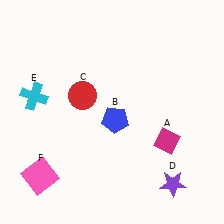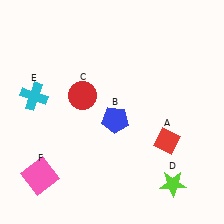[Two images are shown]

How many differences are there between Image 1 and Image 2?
There are 2 differences between the two images.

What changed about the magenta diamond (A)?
In Image 1, A is magenta. In Image 2, it changed to red.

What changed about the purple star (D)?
In Image 1, D is purple. In Image 2, it changed to lime.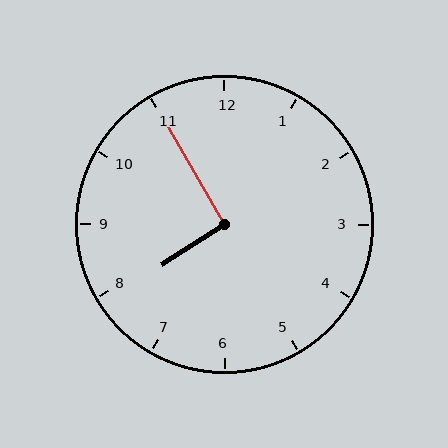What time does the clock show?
7:55.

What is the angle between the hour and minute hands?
Approximately 92 degrees.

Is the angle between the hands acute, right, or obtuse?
It is right.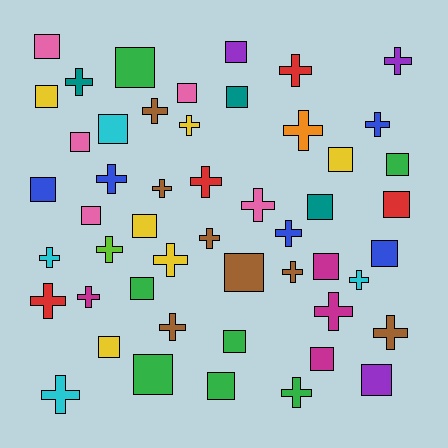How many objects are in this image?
There are 50 objects.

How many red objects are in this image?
There are 4 red objects.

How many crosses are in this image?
There are 25 crosses.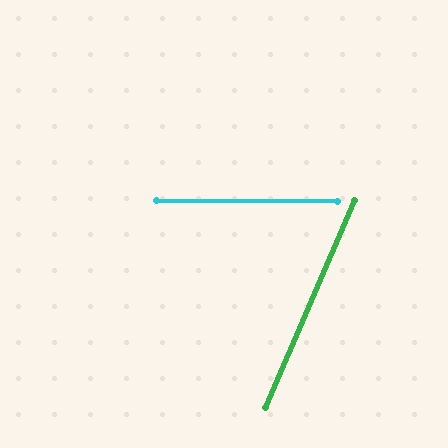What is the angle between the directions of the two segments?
Approximately 67 degrees.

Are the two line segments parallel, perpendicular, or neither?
Neither parallel nor perpendicular — they differ by about 67°.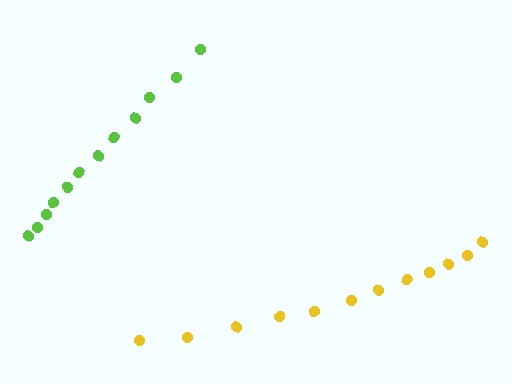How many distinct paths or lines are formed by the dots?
There are 2 distinct paths.